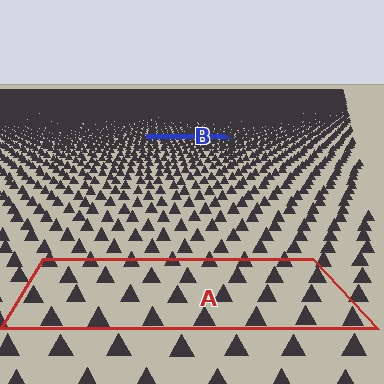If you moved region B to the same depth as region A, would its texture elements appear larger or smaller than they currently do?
They would appear larger. At a closer depth, the same texture elements are projected at a bigger on-screen size.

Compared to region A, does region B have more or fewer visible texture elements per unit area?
Region B has more texture elements per unit area — they are packed more densely because it is farther away.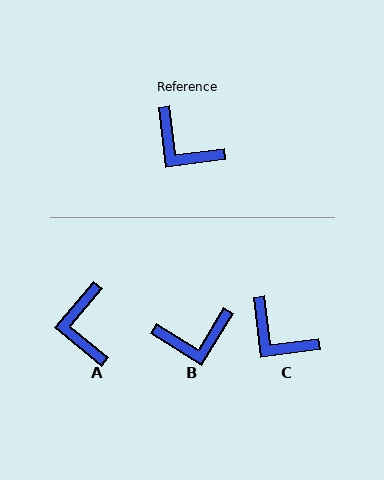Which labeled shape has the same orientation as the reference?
C.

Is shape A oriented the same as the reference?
No, it is off by about 46 degrees.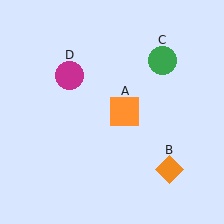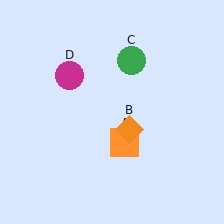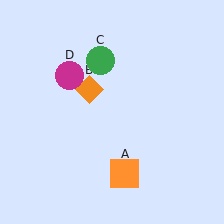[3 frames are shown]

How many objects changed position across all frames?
3 objects changed position: orange square (object A), orange diamond (object B), green circle (object C).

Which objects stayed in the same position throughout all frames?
Magenta circle (object D) remained stationary.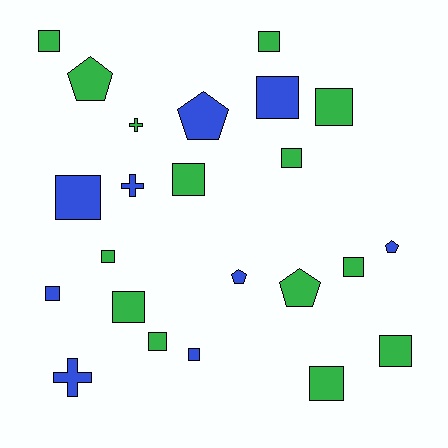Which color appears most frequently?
Green, with 14 objects.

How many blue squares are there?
There are 4 blue squares.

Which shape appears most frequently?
Square, with 15 objects.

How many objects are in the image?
There are 23 objects.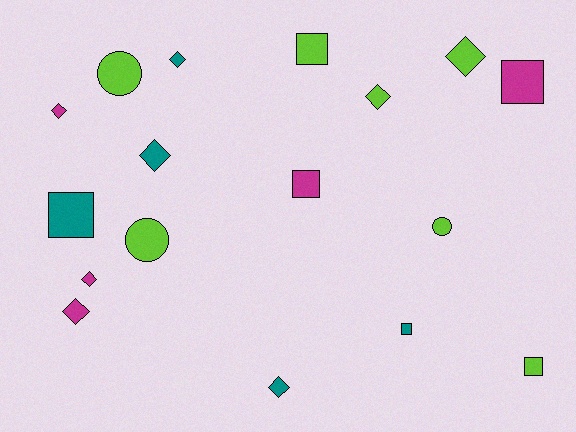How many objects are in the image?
There are 17 objects.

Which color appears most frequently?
Lime, with 7 objects.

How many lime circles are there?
There are 3 lime circles.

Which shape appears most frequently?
Diamond, with 8 objects.